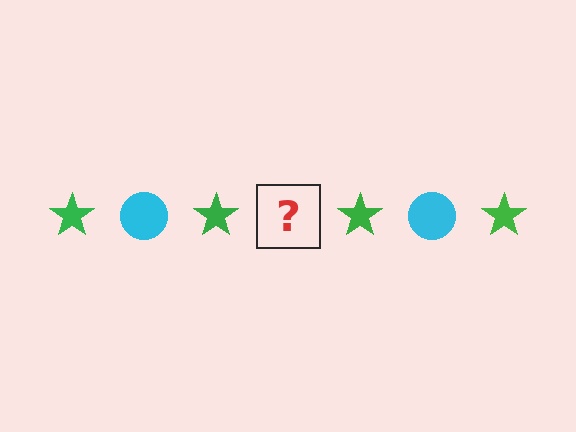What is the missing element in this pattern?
The missing element is a cyan circle.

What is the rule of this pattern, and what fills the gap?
The rule is that the pattern alternates between green star and cyan circle. The gap should be filled with a cyan circle.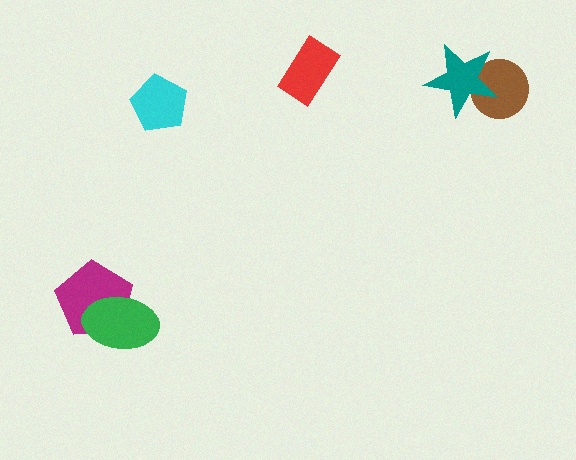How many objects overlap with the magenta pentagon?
1 object overlaps with the magenta pentagon.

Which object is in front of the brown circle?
The teal star is in front of the brown circle.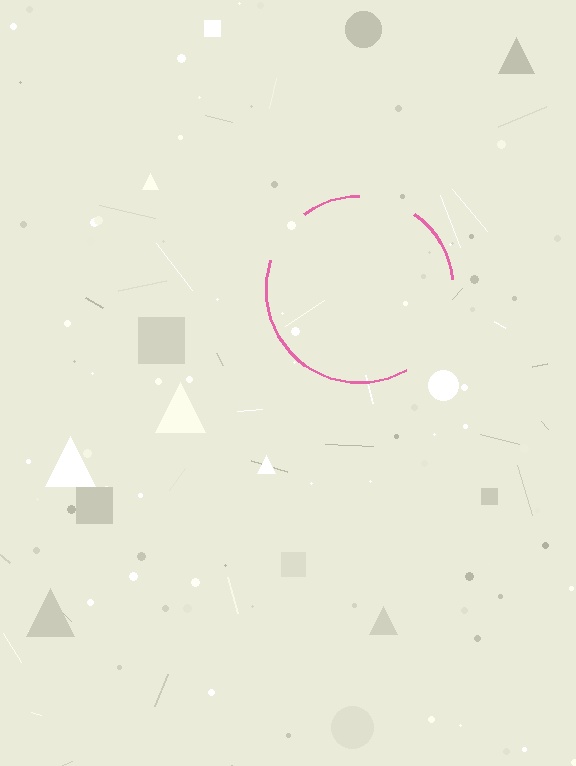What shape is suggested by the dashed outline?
The dashed outline suggests a circle.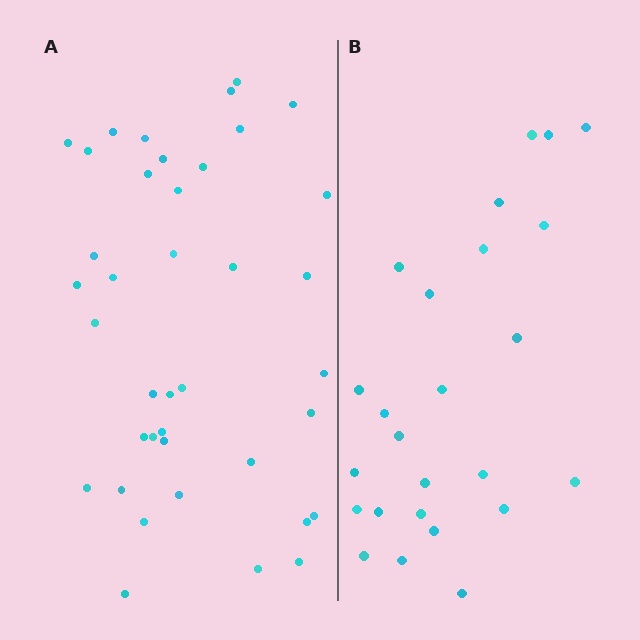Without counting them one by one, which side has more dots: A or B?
Region A (the left region) has more dots.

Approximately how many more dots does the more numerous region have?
Region A has approximately 15 more dots than region B.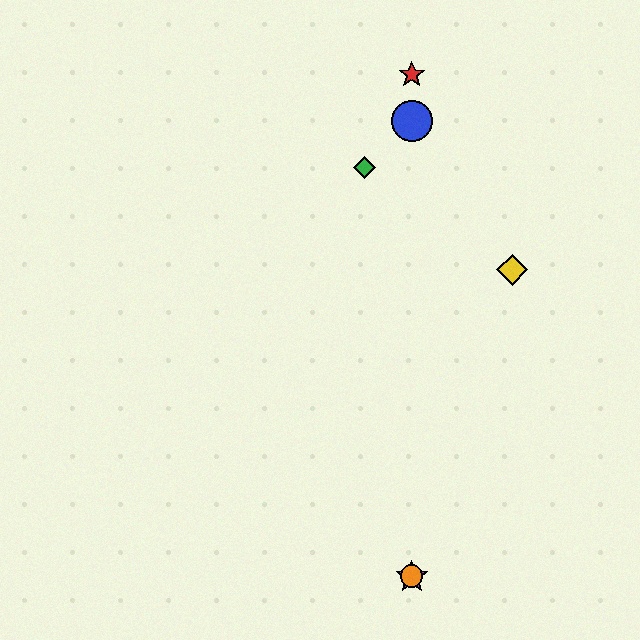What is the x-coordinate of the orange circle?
The orange circle is at x≈412.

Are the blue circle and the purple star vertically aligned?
Yes, both are at x≈412.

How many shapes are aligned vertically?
4 shapes (the red star, the blue circle, the purple star, the orange circle) are aligned vertically.